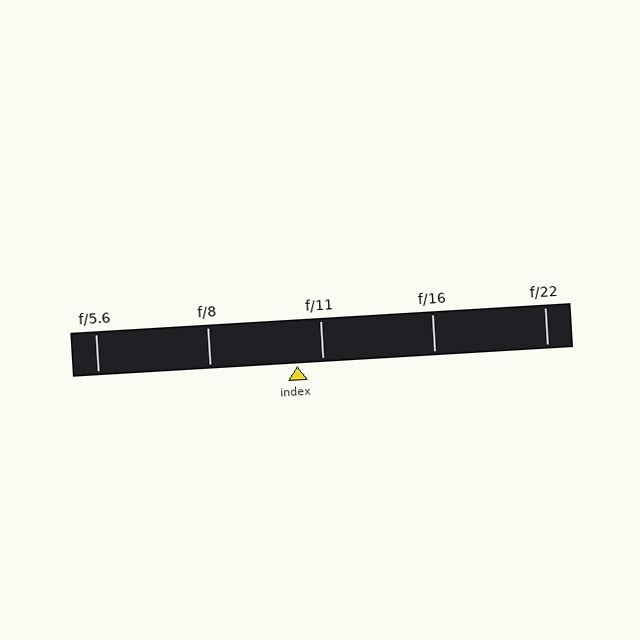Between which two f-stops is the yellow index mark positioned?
The index mark is between f/8 and f/11.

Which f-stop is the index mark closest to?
The index mark is closest to f/11.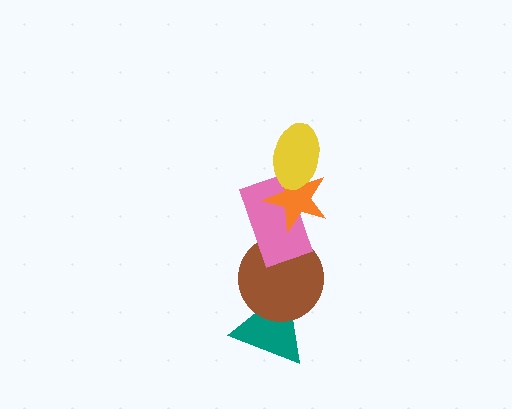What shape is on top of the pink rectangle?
The orange star is on top of the pink rectangle.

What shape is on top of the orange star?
The yellow ellipse is on top of the orange star.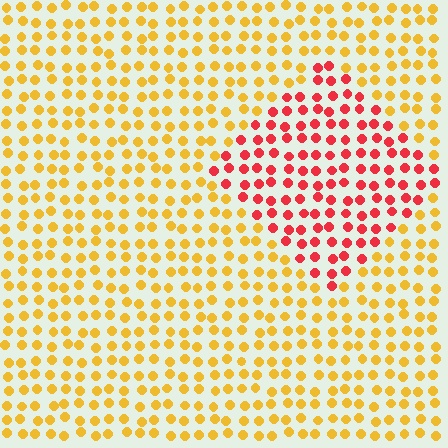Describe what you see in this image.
The image is filled with small yellow elements in a uniform arrangement. A diamond-shaped region is visible where the elements are tinted to a slightly different hue, forming a subtle color boundary.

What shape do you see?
I see a diamond.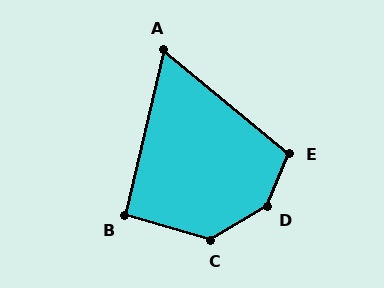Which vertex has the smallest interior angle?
A, at approximately 64 degrees.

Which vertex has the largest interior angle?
D, at approximately 143 degrees.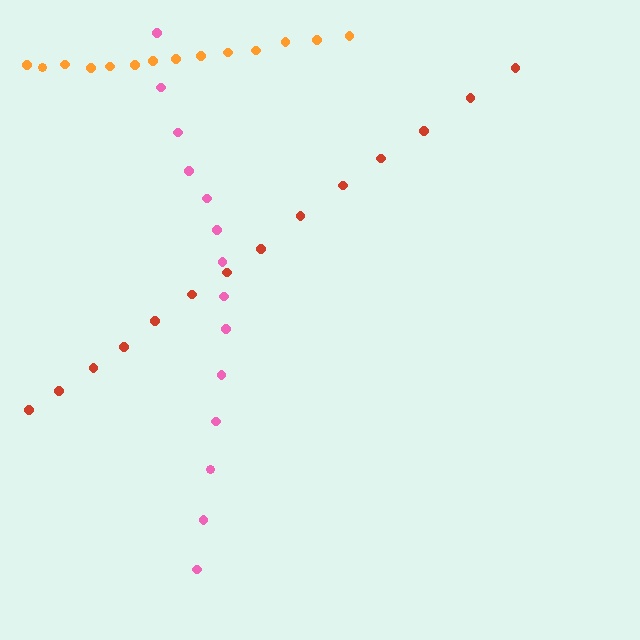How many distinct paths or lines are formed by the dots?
There are 3 distinct paths.